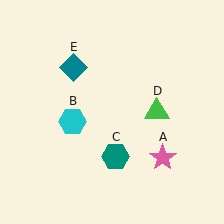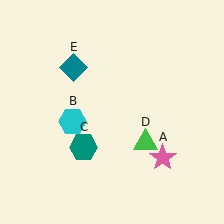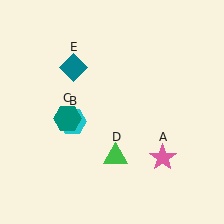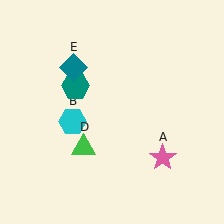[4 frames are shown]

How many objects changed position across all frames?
2 objects changed position: teal hexagon (object C), green triangle (object D).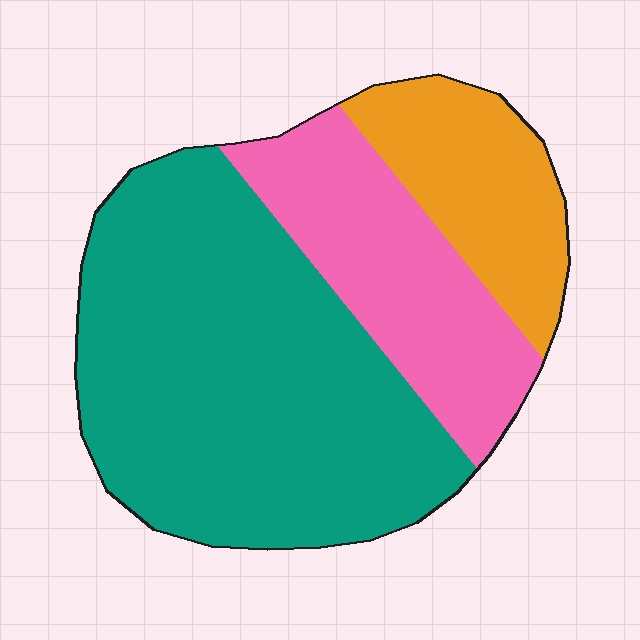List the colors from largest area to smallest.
From largest to smallest: teal, pink, orange.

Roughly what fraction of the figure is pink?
Pink takes up between a sixth and a third of the figure.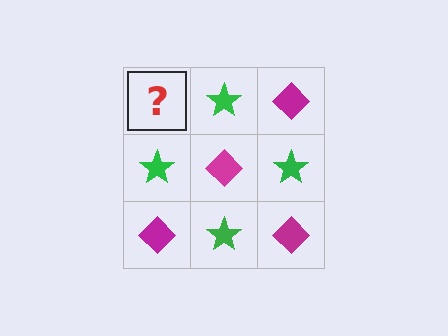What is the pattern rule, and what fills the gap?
The rule is that it alternates magenta diamond and green star in a checkerboard pattern. The gap should be filled with a magenta diamond.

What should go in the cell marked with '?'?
The missing cell should contain a magenta diamond.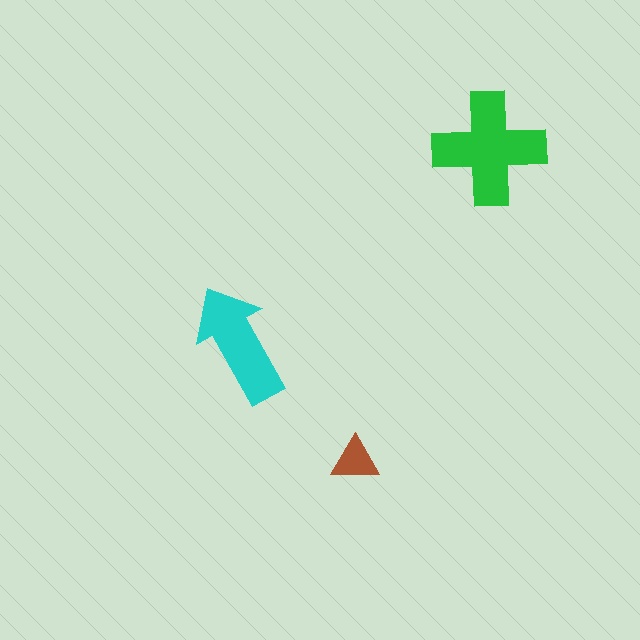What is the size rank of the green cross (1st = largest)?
1st.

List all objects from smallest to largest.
The brown triangle, the cyan arrow, the green cross.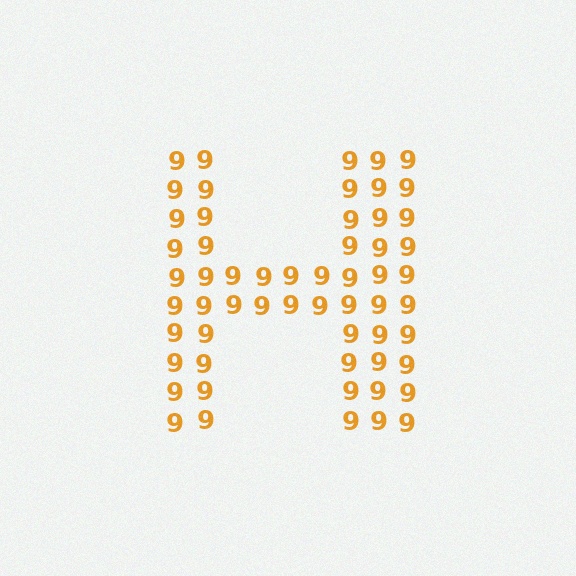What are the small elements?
The small elements are digit 9's.